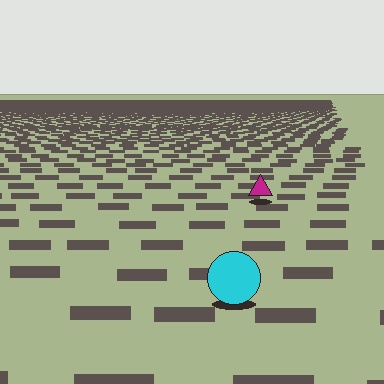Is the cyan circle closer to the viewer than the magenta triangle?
Yes. The cyan circle is closer — you can tell from the texture gradient: the ground texture is coarser near it.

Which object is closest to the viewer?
The cyan circle is closest. The texture marks near it are larger and more spread out.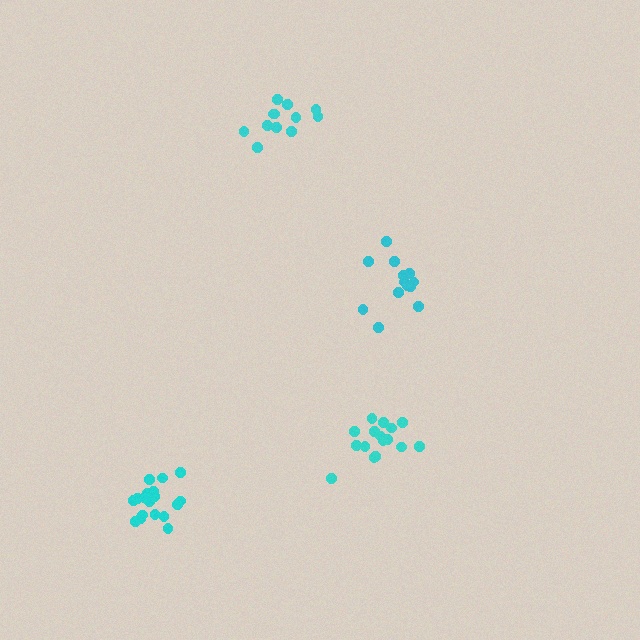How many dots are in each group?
Group 1: 18 dots, Group 2: 16 dots, Group 3: 12 dots, Group 4: 13 dots (59 total).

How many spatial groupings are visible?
There are 4 spatial groupings.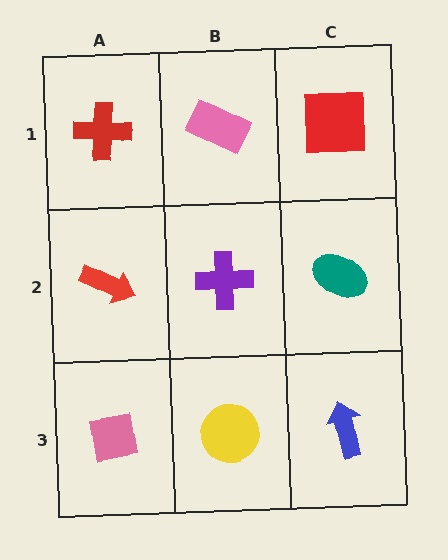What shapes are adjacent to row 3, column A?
A red arrow (row 2, column A), a yellow circle (row 3, column B).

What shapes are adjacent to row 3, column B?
A purple cross (row 2, column B), a pink square (row 3, column A), a blue arrow (row 3, column C).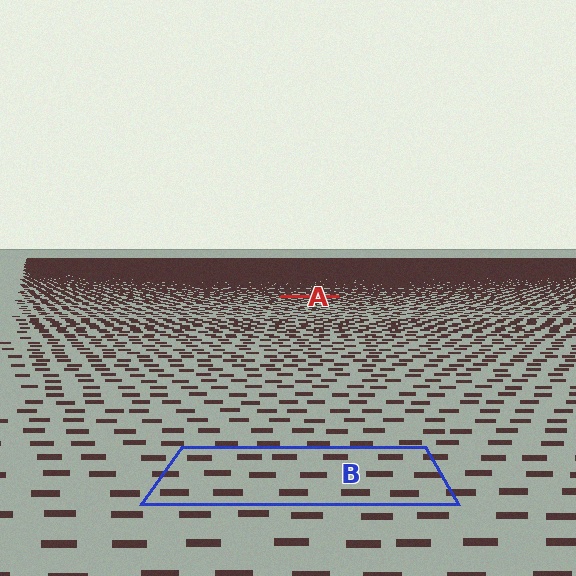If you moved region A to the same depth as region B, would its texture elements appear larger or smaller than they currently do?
They would appear larger. At a closer depth, the same texture elements are projected at a bigger on-screen size.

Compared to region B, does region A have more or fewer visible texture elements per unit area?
Region A has more texture elements per unit area — they are packed more densely because it is farther away.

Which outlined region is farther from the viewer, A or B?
Region A is farther from the viewer — the texture elements inside it appear smaller and more densely packed.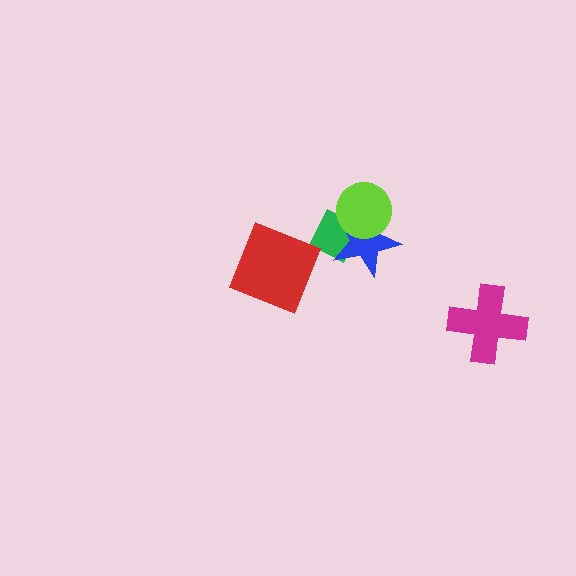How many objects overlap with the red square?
0 objects overlap with the red square.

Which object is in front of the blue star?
The lime circle is in front of the blue star.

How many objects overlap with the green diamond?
2 objects overlap with the green diamond.